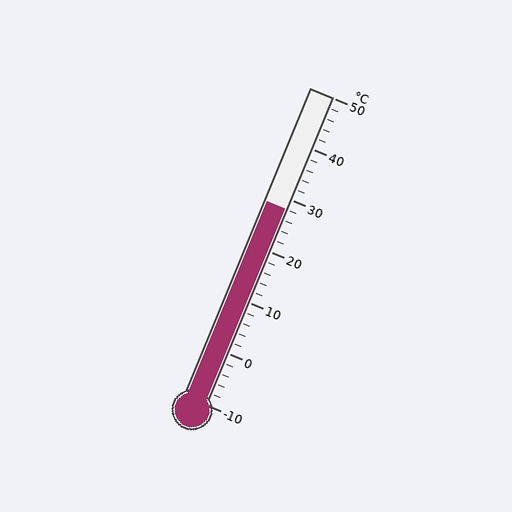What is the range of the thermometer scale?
The thermometer scale ranges from -10°C to 50°C.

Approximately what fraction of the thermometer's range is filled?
The thermometer is filled to approximately 65% of its range.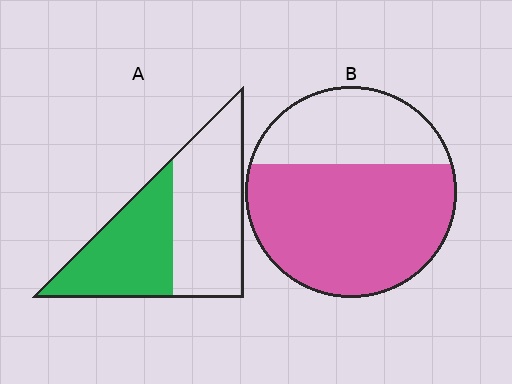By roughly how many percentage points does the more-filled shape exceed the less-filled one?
By roughly 20 percentage points (B over A).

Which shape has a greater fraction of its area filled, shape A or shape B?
Shape B.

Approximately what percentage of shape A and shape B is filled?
A is approximately 45% and B is approximately 65%.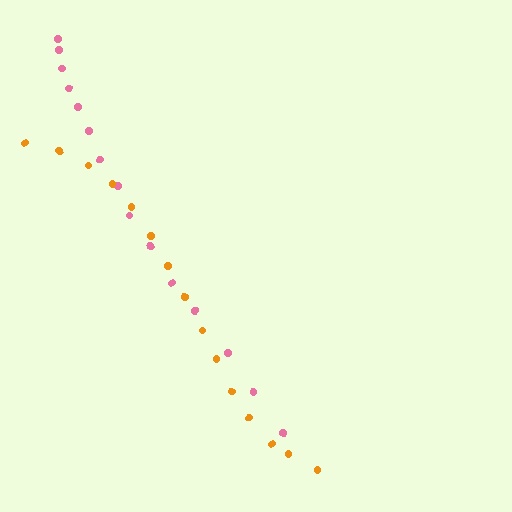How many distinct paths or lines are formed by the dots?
There are 2 distinct paths.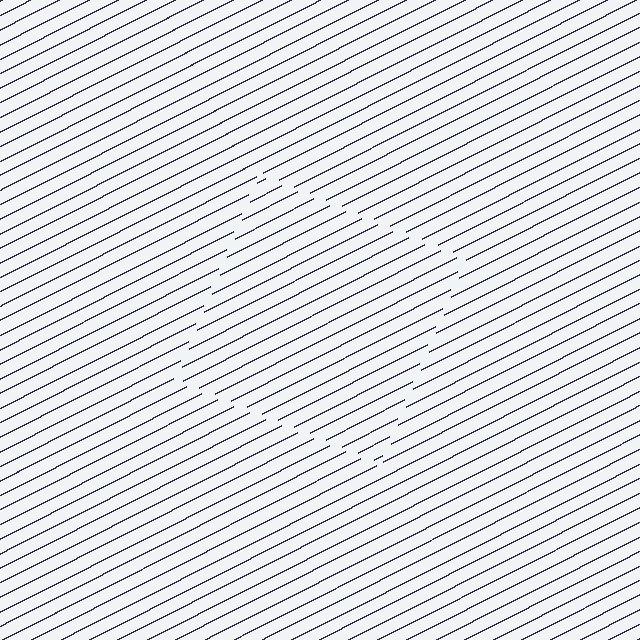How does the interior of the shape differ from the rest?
The interior of the shape contains the same grating, shifted by half a period — the contour is defined by the phase discontinuity where line-ends from the inner and outer gratings abut.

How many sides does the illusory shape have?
4 sides — the line-ends trace a square.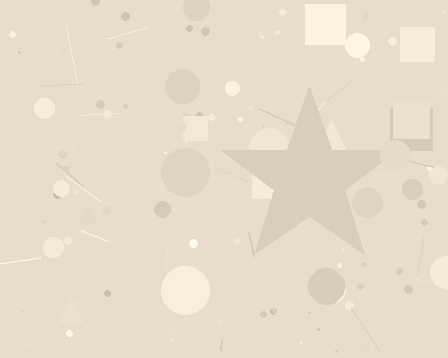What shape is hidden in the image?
A star is hidden in the image.